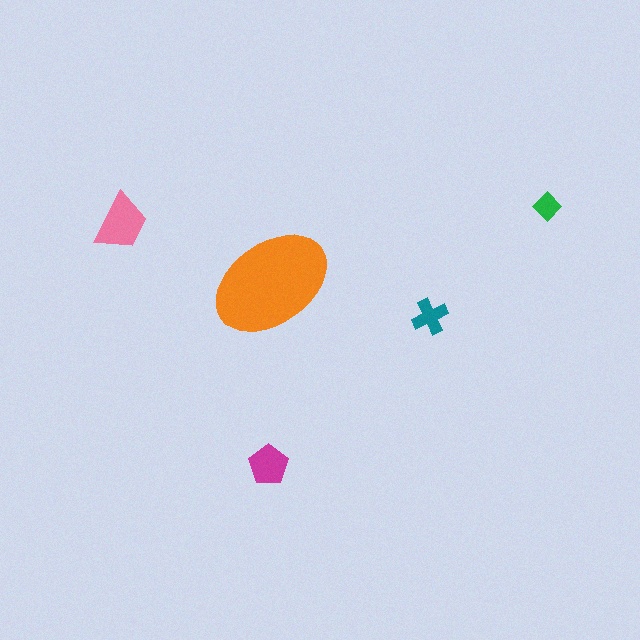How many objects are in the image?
There are 5 objects in the image.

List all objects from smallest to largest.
The green diamond, the teal cross, the magenta pentagon, the pink trapezoid, the orange ellipse.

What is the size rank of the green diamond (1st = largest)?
5th.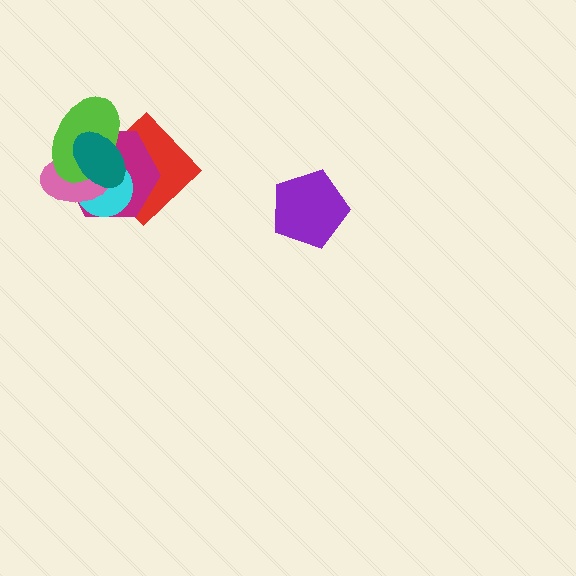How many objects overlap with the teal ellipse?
5 objects overlap with the teal ellipse.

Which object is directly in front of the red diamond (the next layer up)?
The magenta hexagon is directly in front of the red diamond.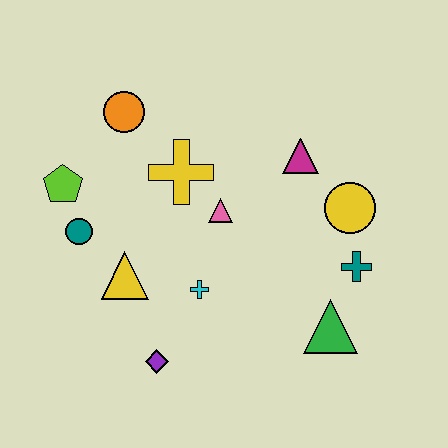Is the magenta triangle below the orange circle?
Yes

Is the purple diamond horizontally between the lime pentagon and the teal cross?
Yes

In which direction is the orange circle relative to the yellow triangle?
The orange circle is above the yellow triangle.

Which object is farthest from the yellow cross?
The green triangle is farthest from the yellow cross.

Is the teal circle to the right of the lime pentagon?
Yes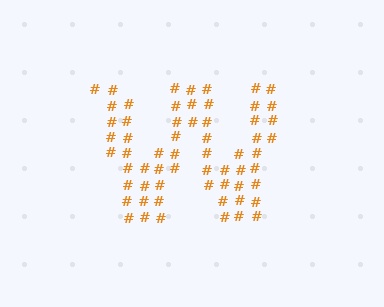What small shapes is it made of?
It is made of small hash symbols.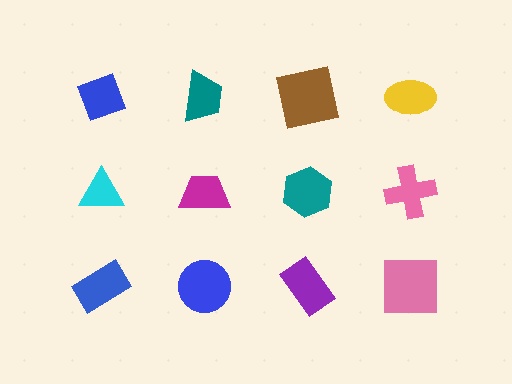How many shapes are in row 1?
4 shapes.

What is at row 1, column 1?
A blue diamond.